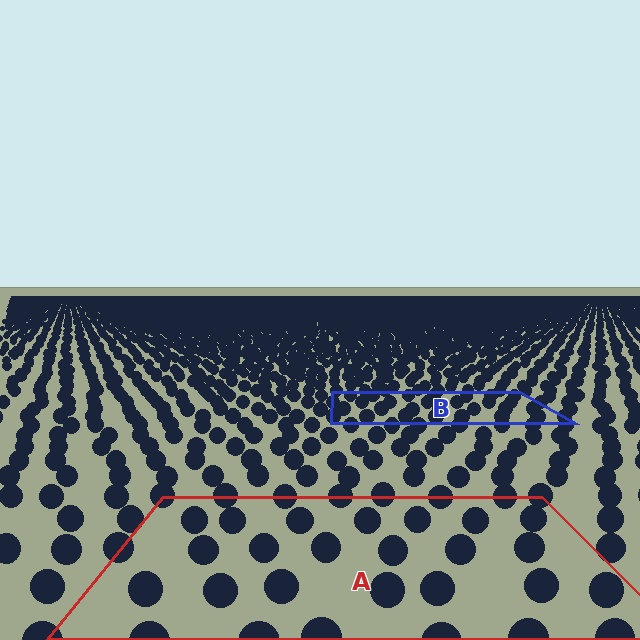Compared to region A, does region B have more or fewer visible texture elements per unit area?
Region B has more texture elements per unit area — they are packed more densely because it is farther away.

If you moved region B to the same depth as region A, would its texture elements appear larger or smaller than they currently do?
They would appear larger. At a closer depth, the same texture elements are projected at a bigger on-screen size.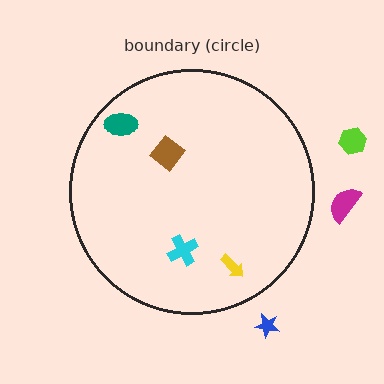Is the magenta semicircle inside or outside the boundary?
Outside.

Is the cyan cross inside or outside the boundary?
Inside.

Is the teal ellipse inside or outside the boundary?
Inside.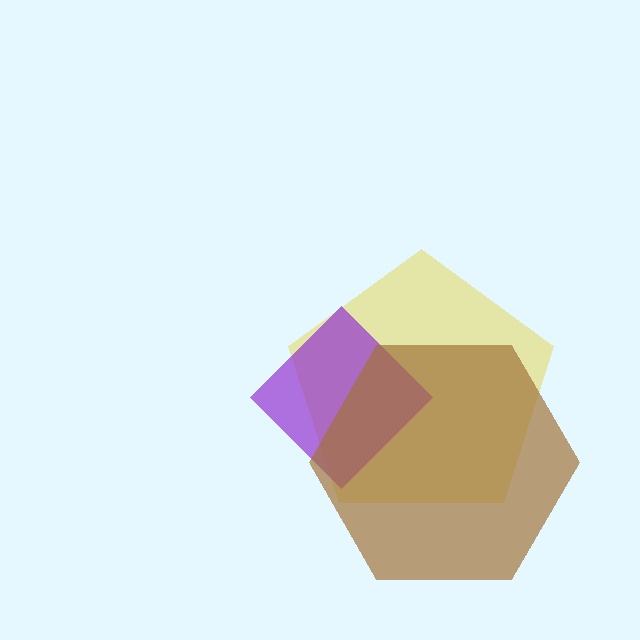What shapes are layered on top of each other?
The layered shapes are: a yellow pentagon, a purple diamond, a brown hexagon.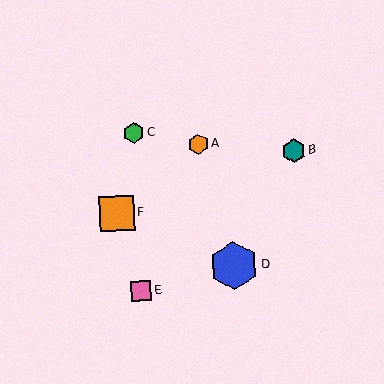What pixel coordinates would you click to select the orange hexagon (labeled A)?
Click at (198, 144) to select the orange hexagon A.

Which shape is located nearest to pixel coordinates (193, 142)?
The orange hexagon (labeled A) at (198, 144) is nearest to that location.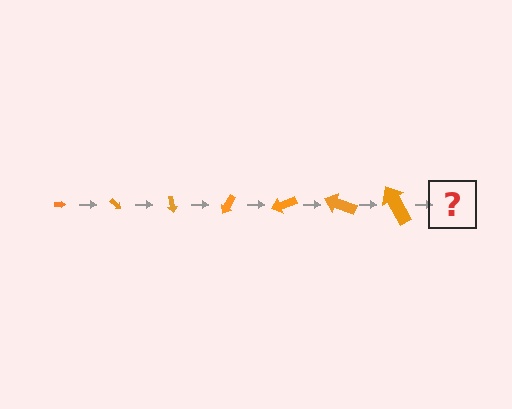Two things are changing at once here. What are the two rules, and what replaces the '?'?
The two rules are that the arrow grows larger each step and it rotates 40 degrees each step. The '?' should be an arrow, larger than the previous one and rotated 280 degrees from the start.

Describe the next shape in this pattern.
It should be an arrow, larger than the previous one and rotated 280 degrees from the start.